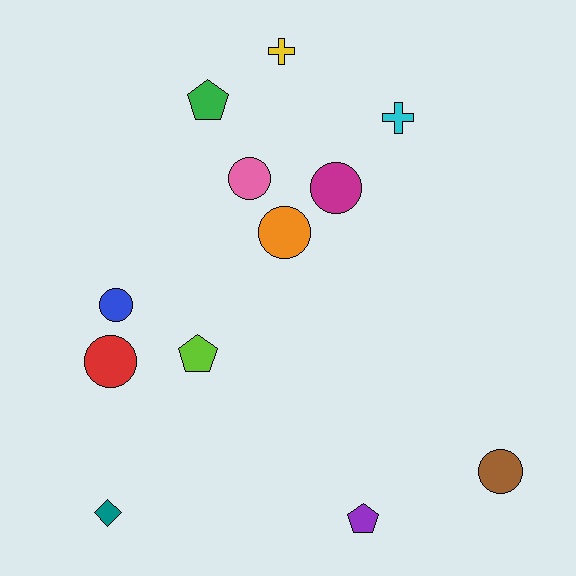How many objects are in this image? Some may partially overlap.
There are 12 objects.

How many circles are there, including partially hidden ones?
There are 6 circles.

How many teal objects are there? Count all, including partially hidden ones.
There is 1 teal object.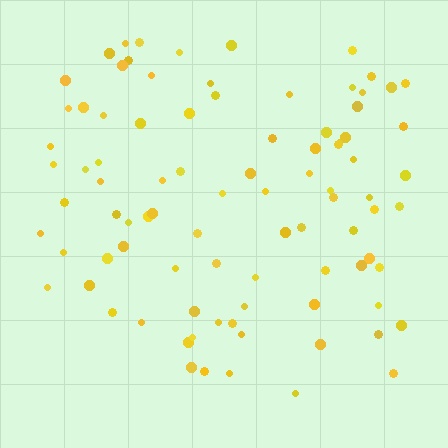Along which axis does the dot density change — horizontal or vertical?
Vertical.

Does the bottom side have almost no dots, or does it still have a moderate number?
Still a moderate number, just noticeably fewer than the top.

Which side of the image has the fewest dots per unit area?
The bottom.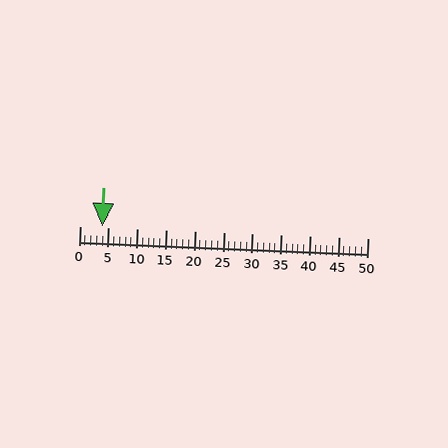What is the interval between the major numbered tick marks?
The major tick marks are spaced 5 units apart.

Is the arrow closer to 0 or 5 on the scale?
The arrow is closer to 5.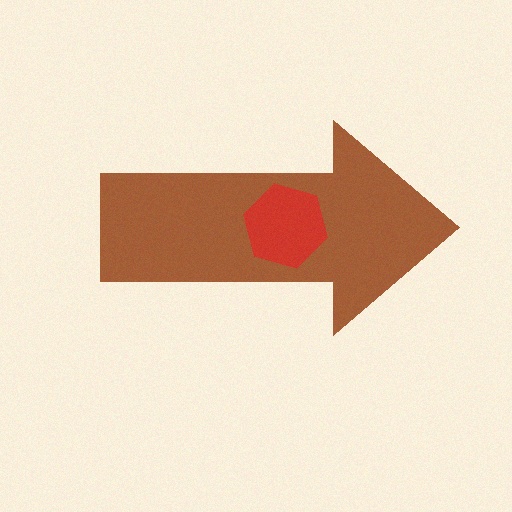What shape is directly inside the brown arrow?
The red hexagon.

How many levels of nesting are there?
2.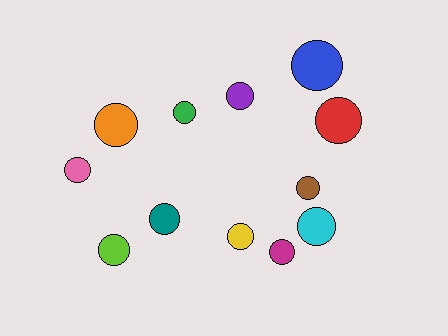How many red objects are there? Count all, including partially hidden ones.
There is 1 red object.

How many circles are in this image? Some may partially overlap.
There are 12 circles.